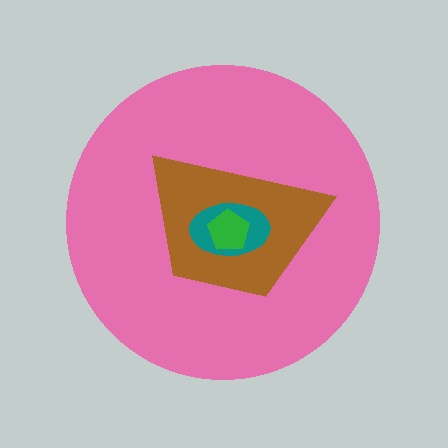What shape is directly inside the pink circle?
The brown trapezoid.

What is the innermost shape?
The green pentagon.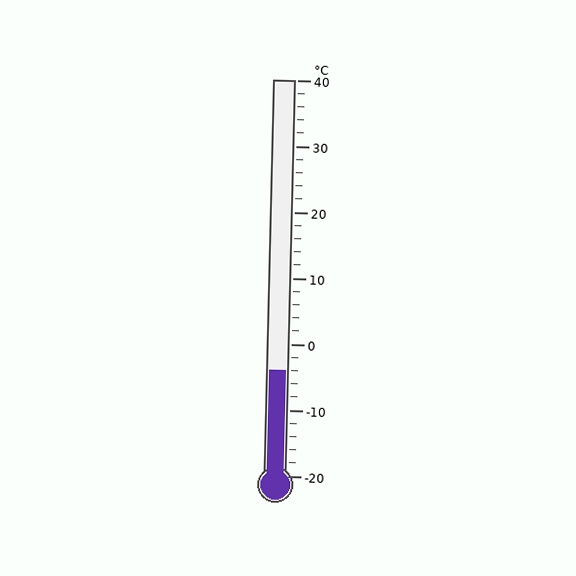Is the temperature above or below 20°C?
The temperature is below 20°C.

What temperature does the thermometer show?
The thermometer shows approximately -4°C.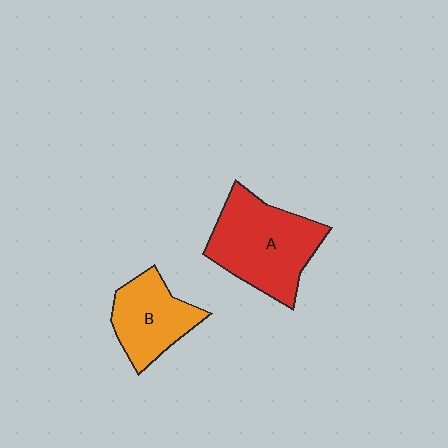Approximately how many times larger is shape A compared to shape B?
Approximately 1.5 times.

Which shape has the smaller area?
Shape B (orange).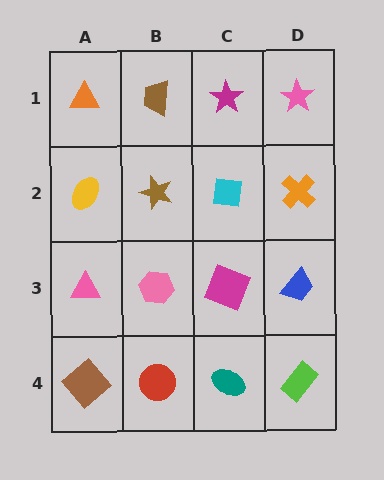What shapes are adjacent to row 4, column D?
A blue trapezoid (row 3, column D), a teal ellipse (row 4, column C).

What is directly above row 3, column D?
An orange cross.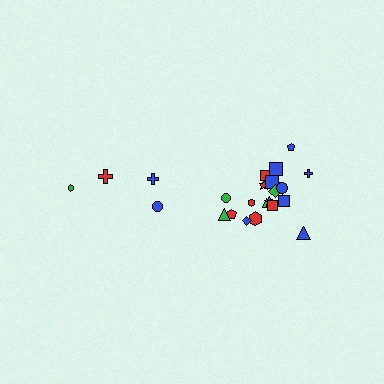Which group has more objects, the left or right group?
The right group.